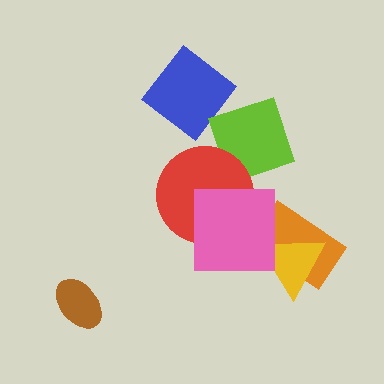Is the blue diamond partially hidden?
Yes, it is partially covered by another shape.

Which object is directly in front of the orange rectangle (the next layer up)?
The yellow triangle is directly in front of the orange rectangle.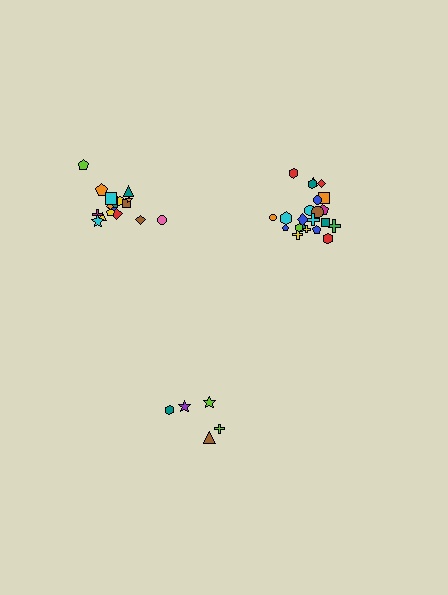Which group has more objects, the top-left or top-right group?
The top-right group.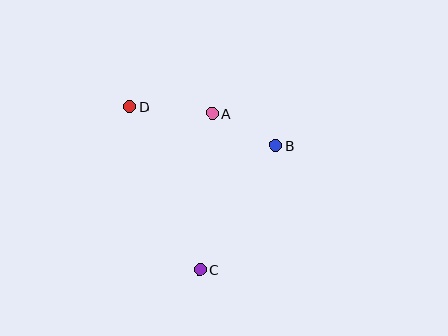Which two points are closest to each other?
Points A and B are closest to each other.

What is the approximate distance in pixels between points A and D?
The distance between A and D is approximately 83 pixels.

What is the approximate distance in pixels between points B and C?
The distance between B and C is approximately 145 pixels.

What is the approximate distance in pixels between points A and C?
The distance between A and C is approximately 157 pixels.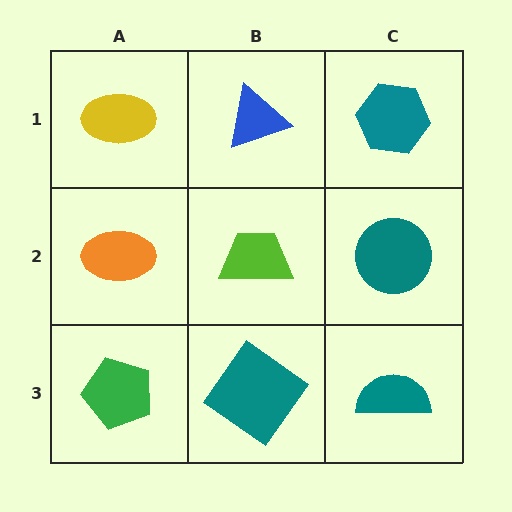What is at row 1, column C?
A teal hexagon.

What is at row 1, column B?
A blue triangle.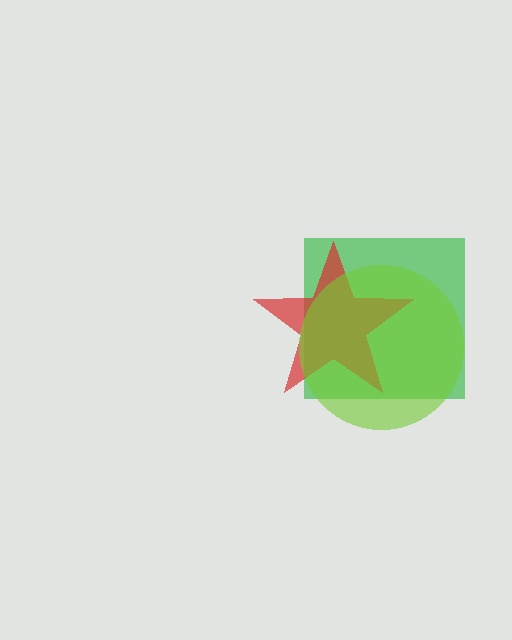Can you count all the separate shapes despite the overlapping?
Yes, there are 3 separate shapes.